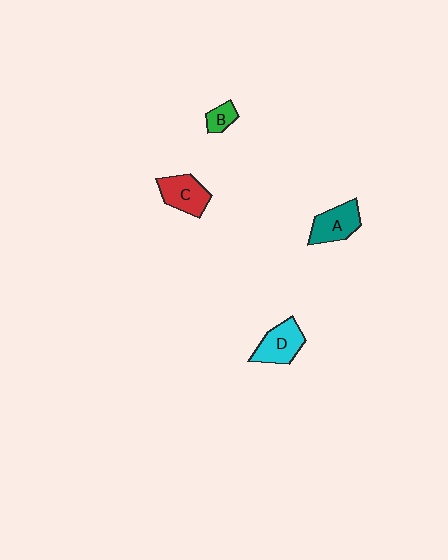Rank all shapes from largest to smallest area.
From largest to smallest: D (cyan), A (teal), C (red), B (green).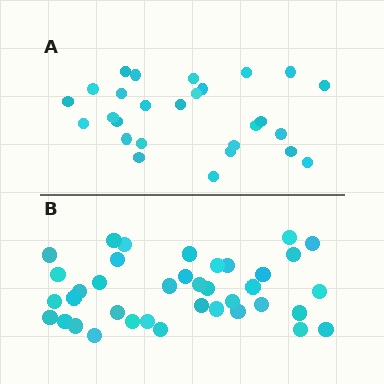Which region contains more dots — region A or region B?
Region B (the bottom region) has more dots.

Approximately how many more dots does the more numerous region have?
Region B has roughly 12 or so more dots than region A.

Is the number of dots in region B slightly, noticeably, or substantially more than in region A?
Region B has noticeably more, but not dramatically so. The ratio is roughly 1.4 to 1.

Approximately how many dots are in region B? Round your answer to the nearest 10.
About 40 dots. (The exact count is 38, which rounds to 40.)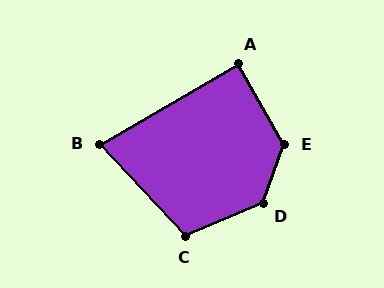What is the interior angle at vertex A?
Approximately 90 degrees (approximately right).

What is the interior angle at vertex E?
Approximately 130 degrees (obtuse).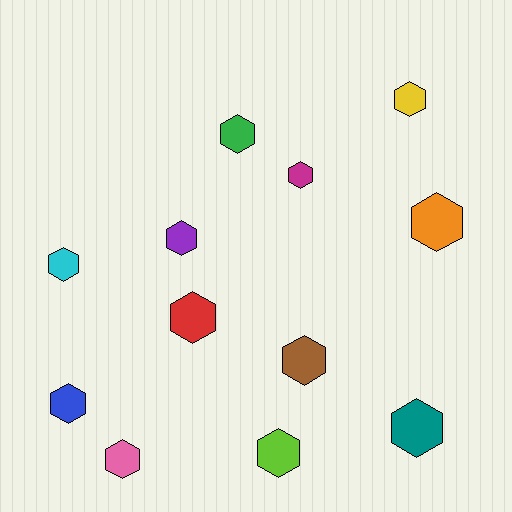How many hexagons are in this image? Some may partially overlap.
There are 12 hexagons.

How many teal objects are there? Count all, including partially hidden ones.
There is 1 teal object.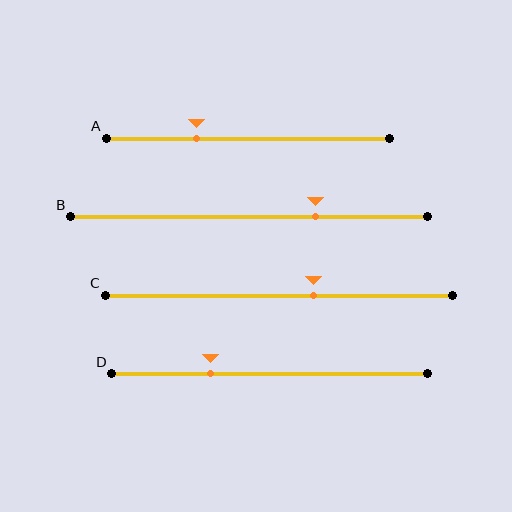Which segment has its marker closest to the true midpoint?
Segment C has its marker closest to the true midpoint.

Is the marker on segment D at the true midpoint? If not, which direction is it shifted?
No, the marker on segment D is shifted to the left by about 19% of the segment length.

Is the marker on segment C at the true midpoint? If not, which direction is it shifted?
No, the marker on segment C is shifted to the right by about 10% of the segment length.